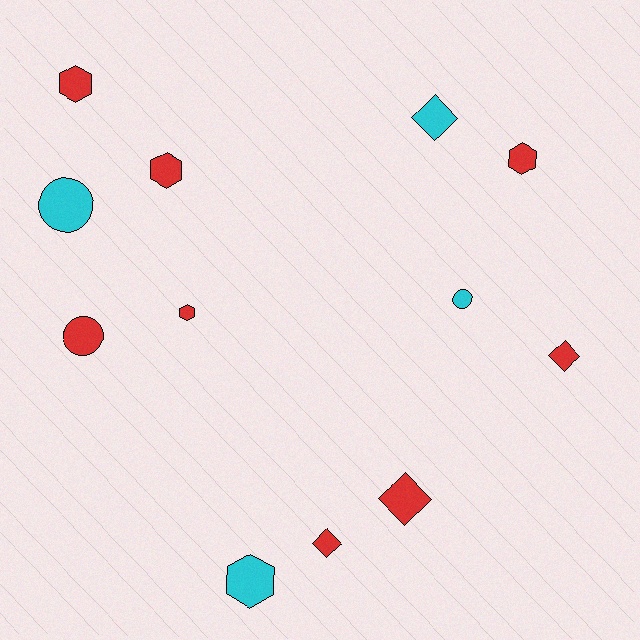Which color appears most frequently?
Red, with 8 objects.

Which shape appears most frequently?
Hexagon, with 5 objects.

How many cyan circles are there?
There are 2 cyan circles.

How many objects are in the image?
There are 12 objects.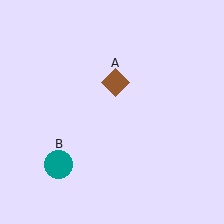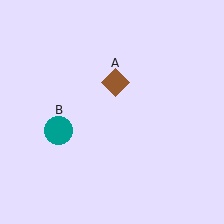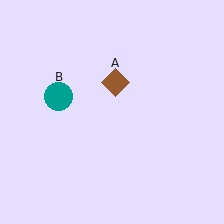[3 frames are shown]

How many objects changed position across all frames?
1 object changed position: teal circle (object B).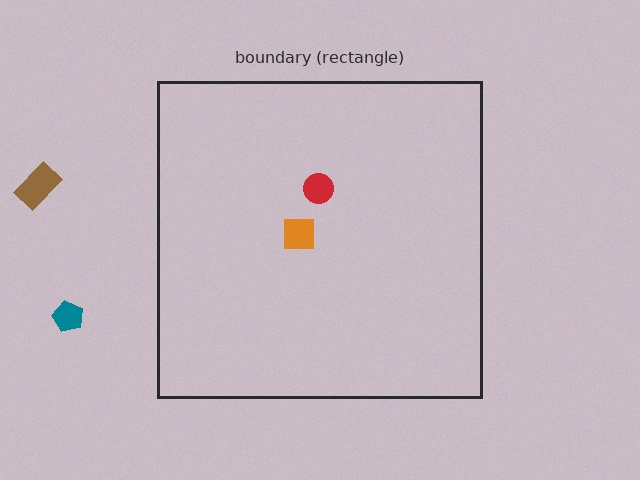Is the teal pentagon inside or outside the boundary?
Outside.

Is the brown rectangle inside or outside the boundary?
Outside.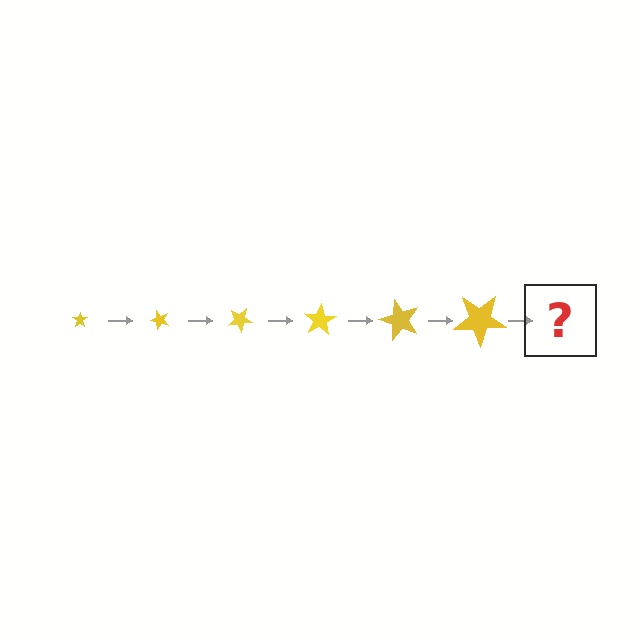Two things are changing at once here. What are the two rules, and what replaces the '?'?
The two rules are that the star grows larger each step and it rotates 50 degrees each step. The '?' should be a star, larger than the previous one and rotated 300 degrees from the start.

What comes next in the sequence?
The next element should be a star, larger than the previous one and rotated 300 degrees from the start.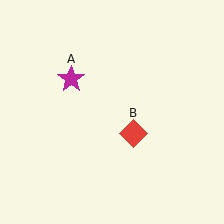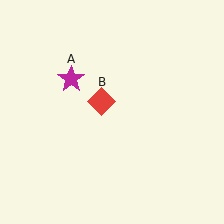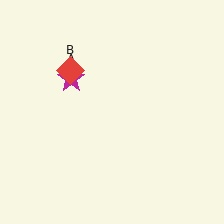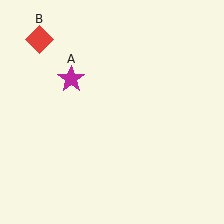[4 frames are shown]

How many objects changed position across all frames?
1 object changed position: red diamond (object B).